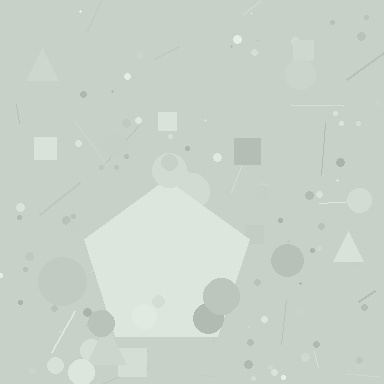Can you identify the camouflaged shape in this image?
The camouflaged shape is a pentagon.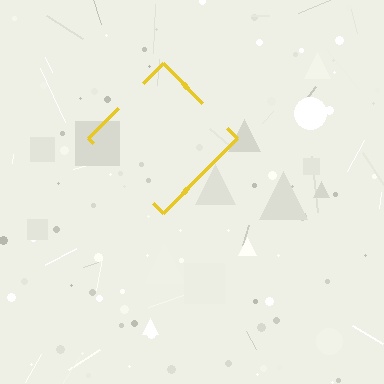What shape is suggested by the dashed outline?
The dashed outline suggests a diamond.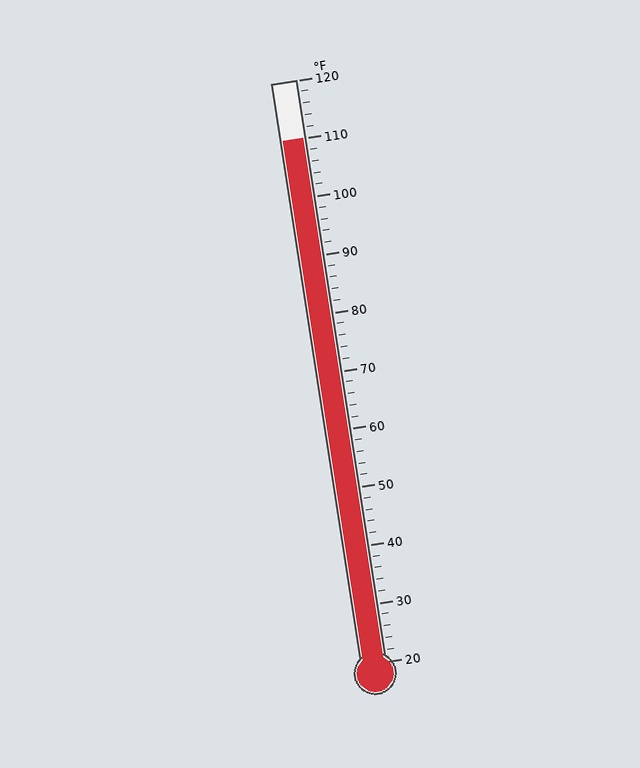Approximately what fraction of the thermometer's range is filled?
The thermometer is filled to approximately 90% of its range.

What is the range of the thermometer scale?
The thermometer scale ranges from 20°F to 120°F.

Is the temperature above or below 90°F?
The temperature is above 90°F.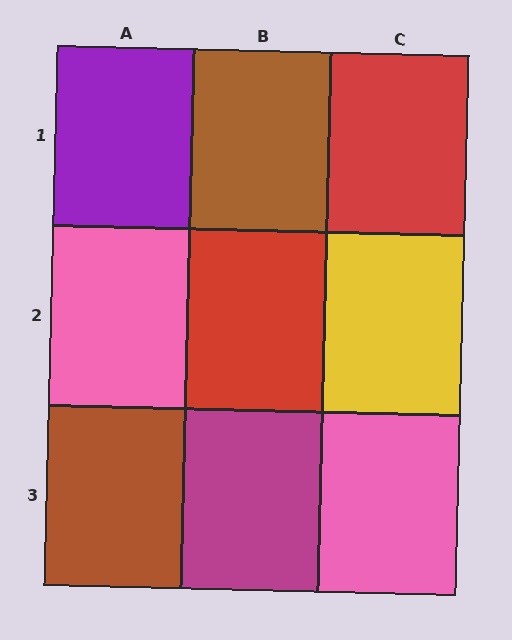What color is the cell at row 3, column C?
Pink.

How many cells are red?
2 cells are red.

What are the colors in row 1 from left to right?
Purple, brown, red.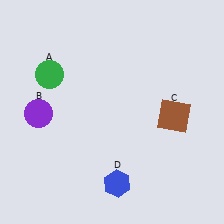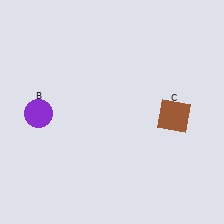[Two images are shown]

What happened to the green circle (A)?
The green circle (A) was removed in Image 2. It was in the top-left area of Image 1.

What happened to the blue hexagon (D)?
The blue hexagon (D) was removed in Image 2. It was in the bottom-right area of Image 1.